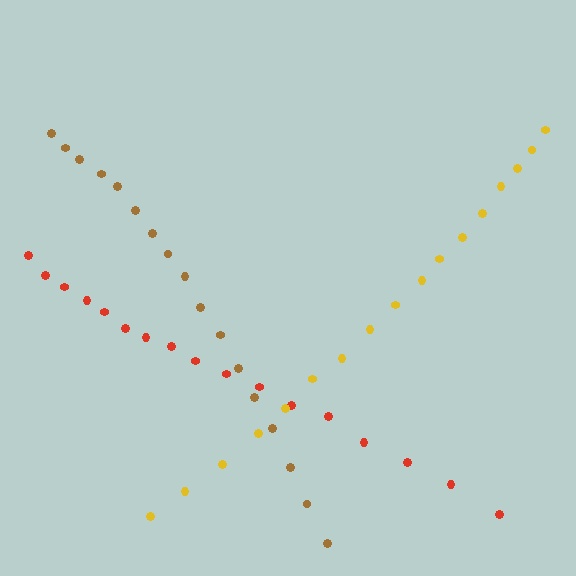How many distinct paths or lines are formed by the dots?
There are 3 distinct paths.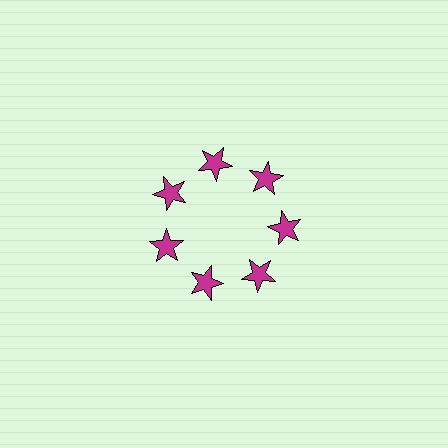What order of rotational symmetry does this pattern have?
This pattern has 7-fold rotational symmetry.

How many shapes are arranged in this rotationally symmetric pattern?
There are 7 shapes, arranged in 7 groups of 1.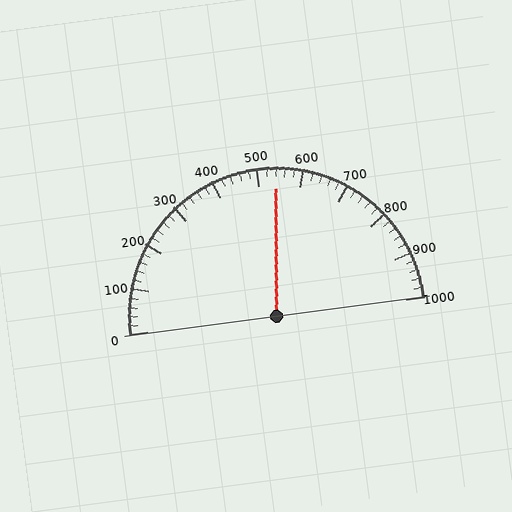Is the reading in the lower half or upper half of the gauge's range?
The reading is in the upper half of the range (0 to 1000).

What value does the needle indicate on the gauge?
The needle indicates approximately 540.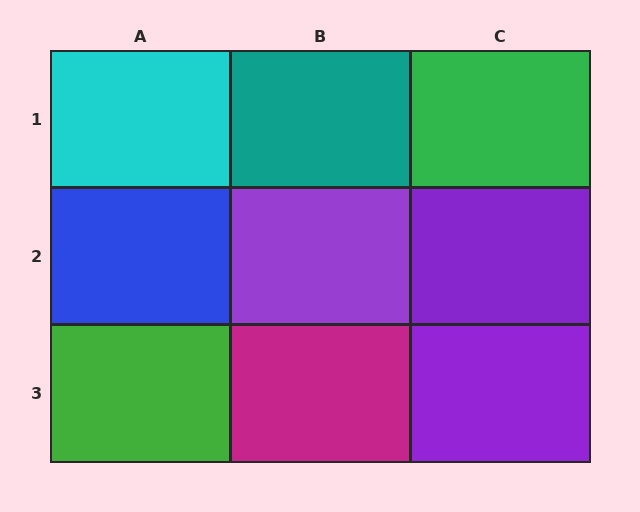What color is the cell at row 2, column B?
Purple.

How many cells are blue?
1 cell is blue.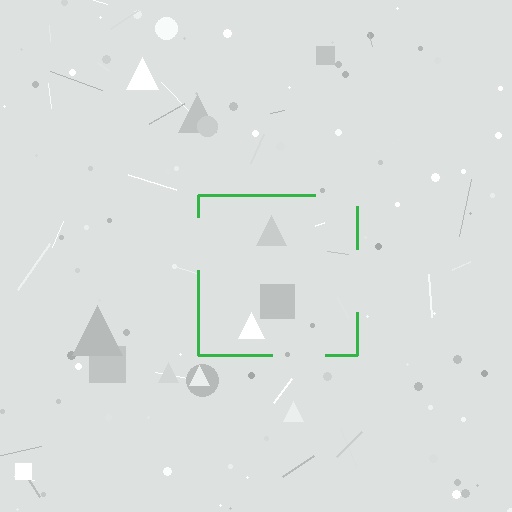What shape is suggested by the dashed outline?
The dashed outline suggests a square.